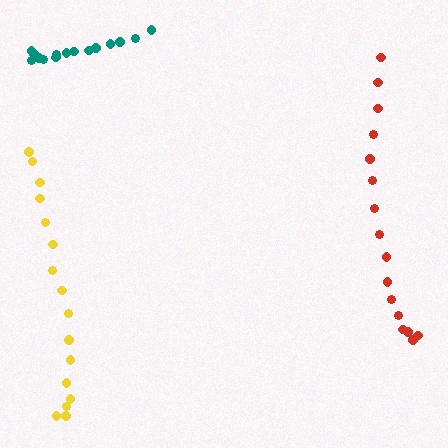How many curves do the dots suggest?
There are 3 distinct paths.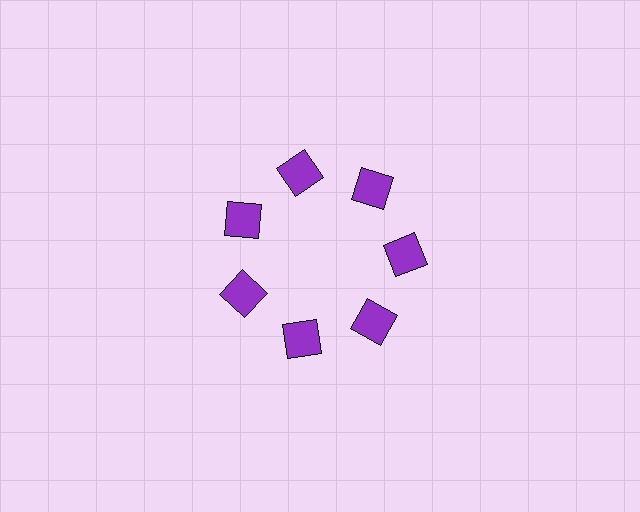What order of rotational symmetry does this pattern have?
This pattern has 7-fold rotational symmetry.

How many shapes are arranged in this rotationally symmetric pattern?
There are 7 shapes, arranged in 7 groups of 1.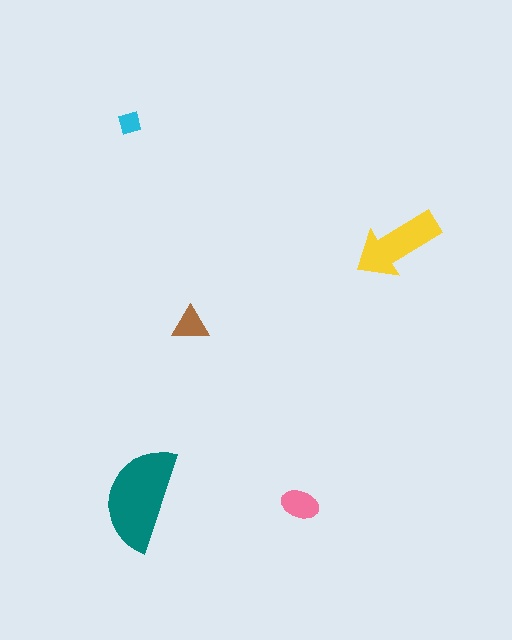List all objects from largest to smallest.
The teal semicircle, the yellow arrow, the pink ellipse, the brown triangle, the cyan square.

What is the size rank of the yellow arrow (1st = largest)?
2nd.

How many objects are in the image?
There are 5 objects in the image.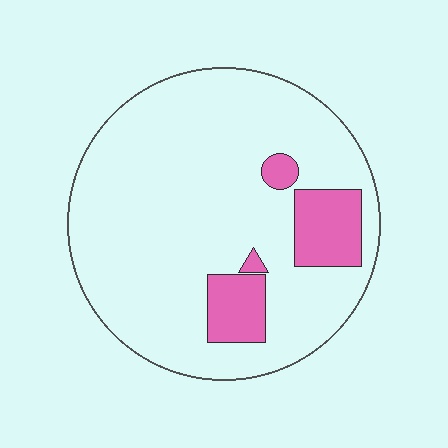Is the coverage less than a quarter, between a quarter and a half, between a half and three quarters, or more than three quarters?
Less than a quarter.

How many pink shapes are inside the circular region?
4.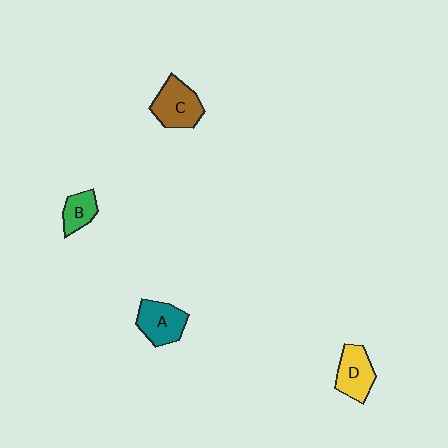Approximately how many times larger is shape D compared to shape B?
Approximately 1.5 times.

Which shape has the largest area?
Shape C (brown).